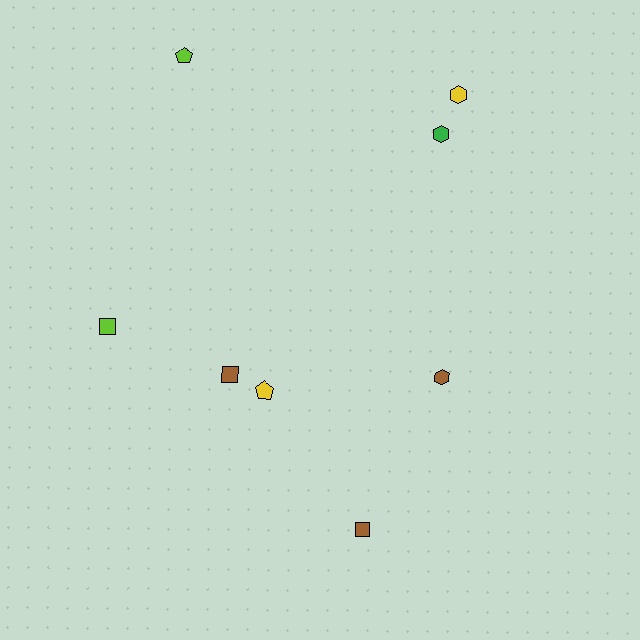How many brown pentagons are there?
There are no brown pentagons.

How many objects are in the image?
There are 8 objects.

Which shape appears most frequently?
Square, with 3 objects.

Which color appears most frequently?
Brown, with 3 objects.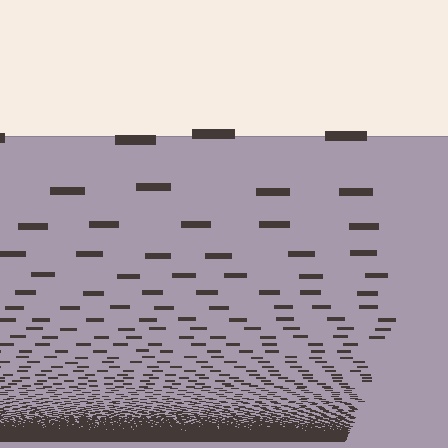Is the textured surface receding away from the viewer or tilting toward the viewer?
The surface appears to tilt toward the viewer. Texture elements get larger and sparser toward the top.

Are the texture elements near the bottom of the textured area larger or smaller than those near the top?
Smaller. The gradient is inverted — elements near the bottom are smaller and denser.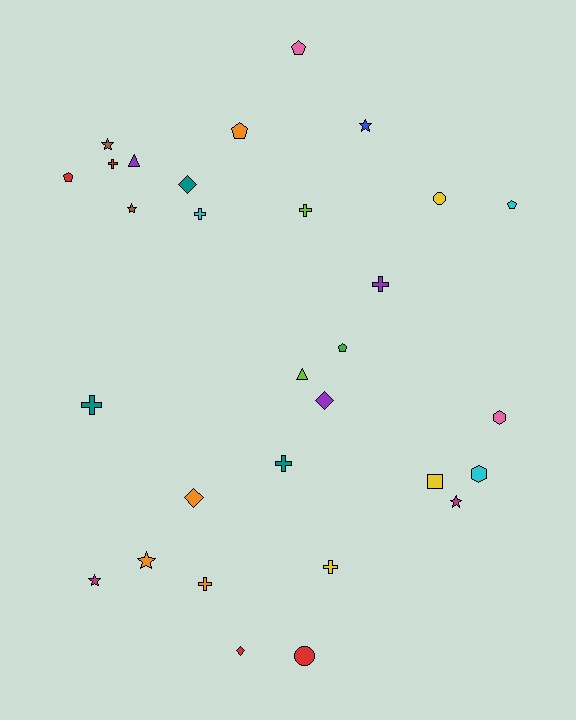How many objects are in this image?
There are 30 objects.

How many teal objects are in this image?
There are 3 teal objects.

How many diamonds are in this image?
There are 4 diamonds.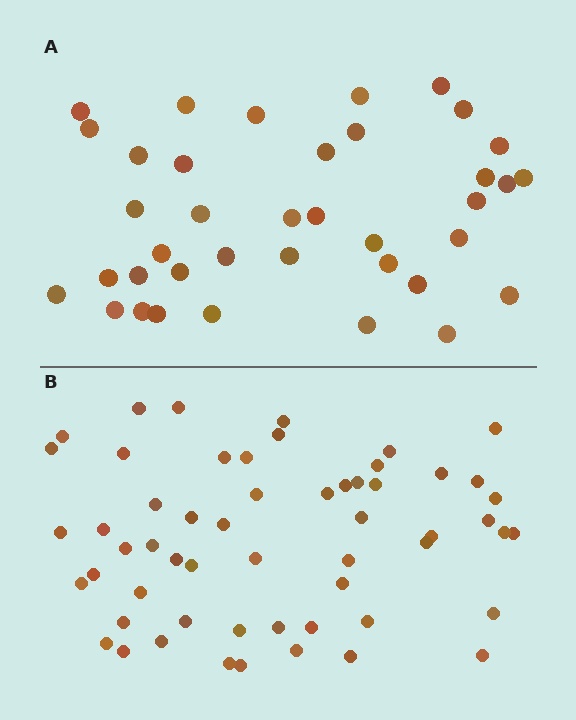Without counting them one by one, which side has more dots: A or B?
Region B (the bottom region) has more dots.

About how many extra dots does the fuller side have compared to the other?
Region B has approximately 20 more dots than region A.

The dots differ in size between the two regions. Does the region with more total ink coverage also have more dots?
No. Region A has more total ink coverage because its dots are larger, but region B actually contains more individual dots. Total area can be misleading — the number of items is what matters here.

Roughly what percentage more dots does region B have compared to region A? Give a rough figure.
About 45% more.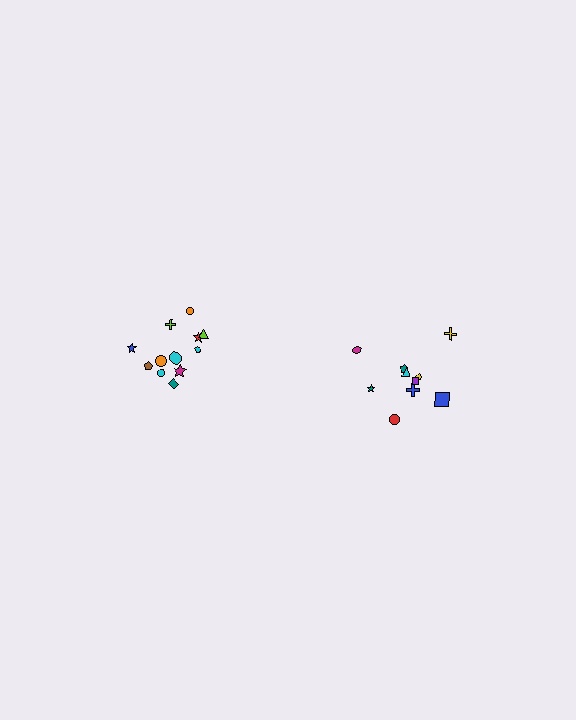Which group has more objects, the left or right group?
The left group.